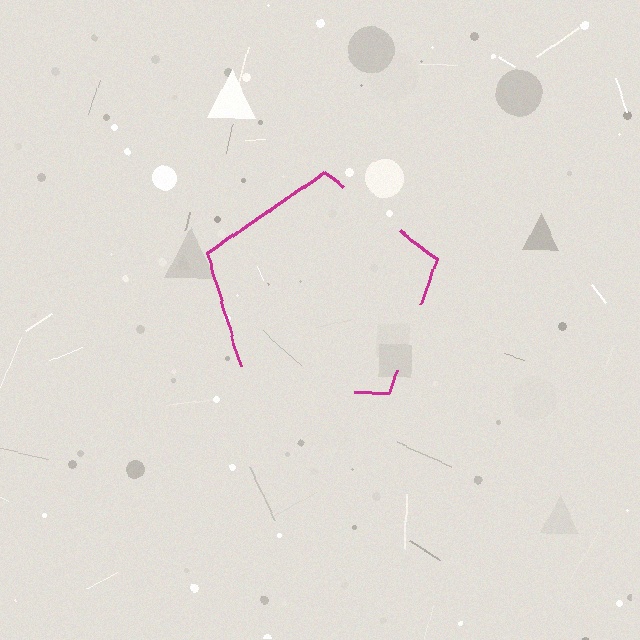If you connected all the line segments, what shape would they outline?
They would outline a pentagon.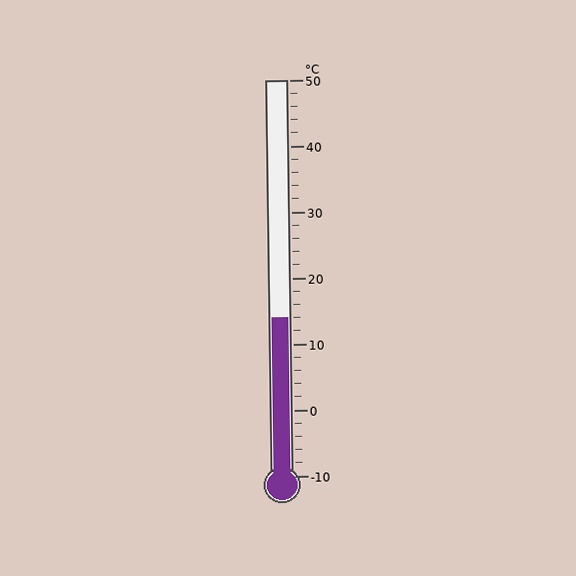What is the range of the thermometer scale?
The thermometer scale ranges from -10°C to 50°C.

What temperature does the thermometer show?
The thermometer shows approximately 14°C.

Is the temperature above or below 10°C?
The temperature is above 10°C.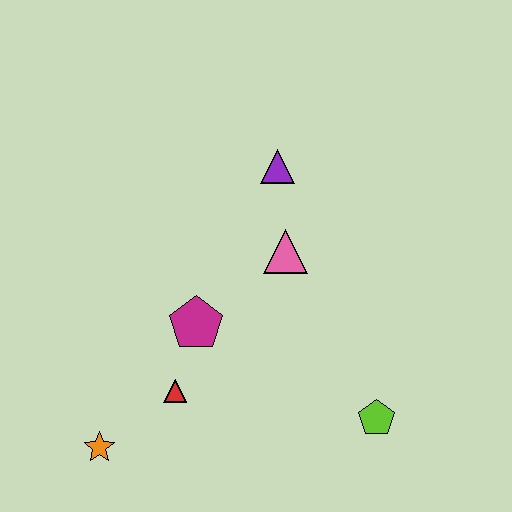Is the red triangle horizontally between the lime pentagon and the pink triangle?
No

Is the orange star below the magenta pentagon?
Yes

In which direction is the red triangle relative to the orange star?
The red triangle is to the right of the orange star.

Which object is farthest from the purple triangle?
The orange star is farthest from the purple triangle.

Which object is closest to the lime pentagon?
The pink triangle is closest to the lime pentagon.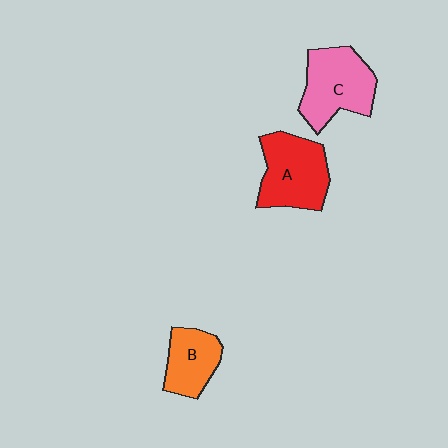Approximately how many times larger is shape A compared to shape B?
Approximately 1.5 times.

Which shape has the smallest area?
Shape B (orange).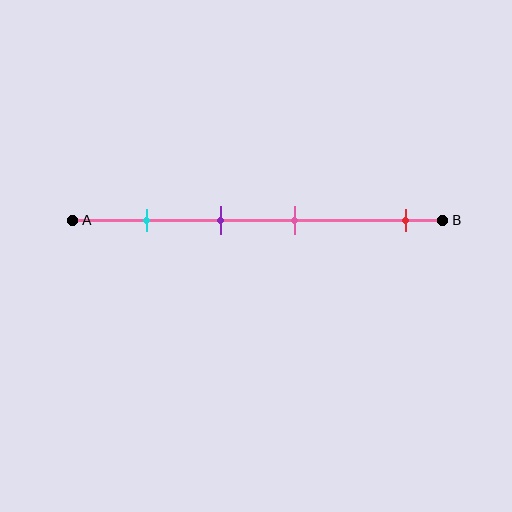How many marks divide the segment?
There are 4 marks dividing the segment.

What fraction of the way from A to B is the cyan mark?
The cyan mark is approximately 20% (0.2) of the way from A to B.